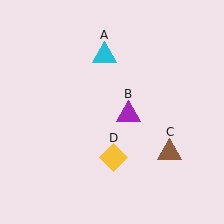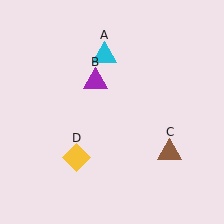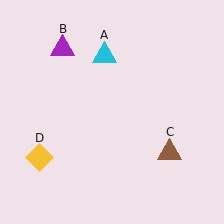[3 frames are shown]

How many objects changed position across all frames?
2 objects changed position: purple triangle (object B), yellow diamond (object D).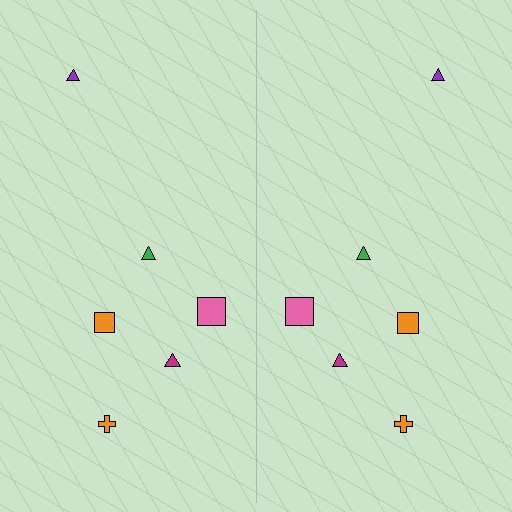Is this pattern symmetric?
Yes, this pattern has bilateral (reflection) symmetry.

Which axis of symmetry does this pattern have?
The pattern has a vertical axis of symmetry running through the center of the image.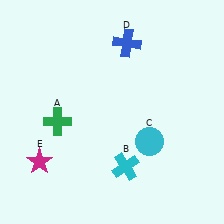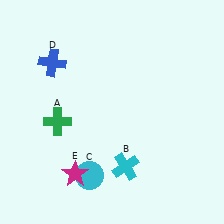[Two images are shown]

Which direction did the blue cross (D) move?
The blue cross (D) moved left.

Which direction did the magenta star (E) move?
The magenta star (E) moved right.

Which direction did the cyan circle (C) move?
The cyan circle (C) moved left.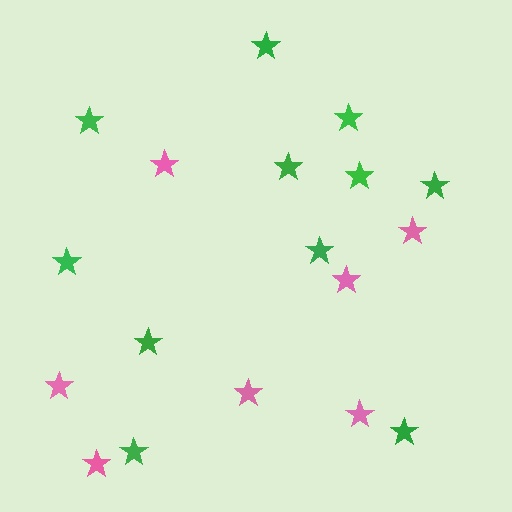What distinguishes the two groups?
There are 2 groups: one group of green stars (11) and one group of pink stars (7).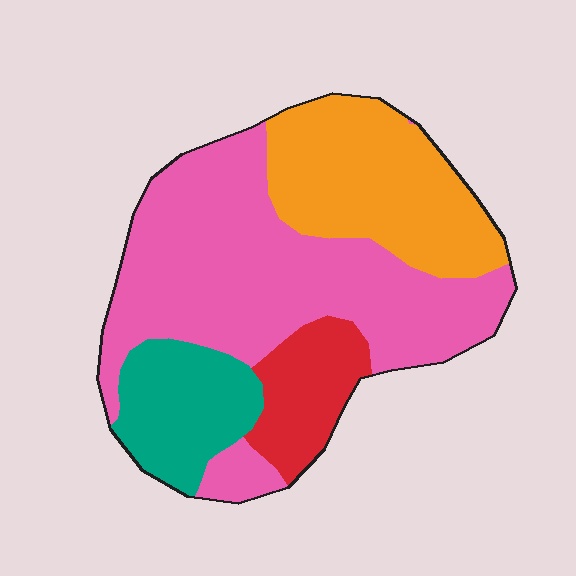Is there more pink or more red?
Pink.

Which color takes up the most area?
Pink, at roughly 50%.